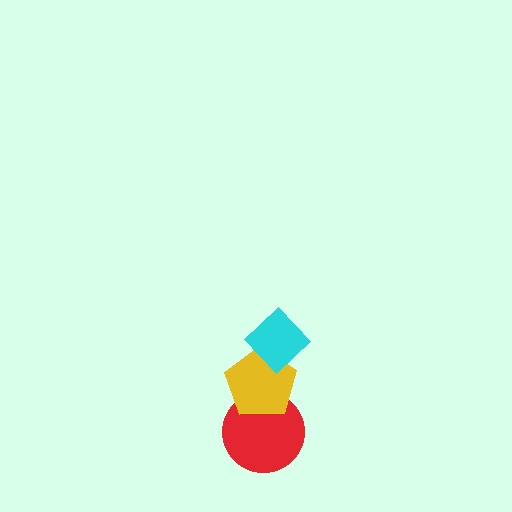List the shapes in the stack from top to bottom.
From top to bottom: the cyan diamond, the yellow pentagon, the red circle.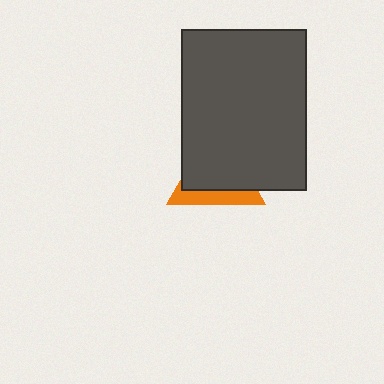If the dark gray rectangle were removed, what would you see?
You would see the complete orange triangle.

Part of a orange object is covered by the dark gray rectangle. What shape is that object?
It is a triangle.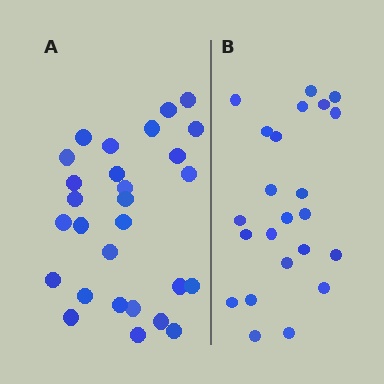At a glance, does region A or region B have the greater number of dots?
Region A (the left region) has more dots.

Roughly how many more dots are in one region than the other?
Region A has about 5 more dots than region B.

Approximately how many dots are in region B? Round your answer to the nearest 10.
About 20 dots. (The exact count is 23, which rounds to 20.)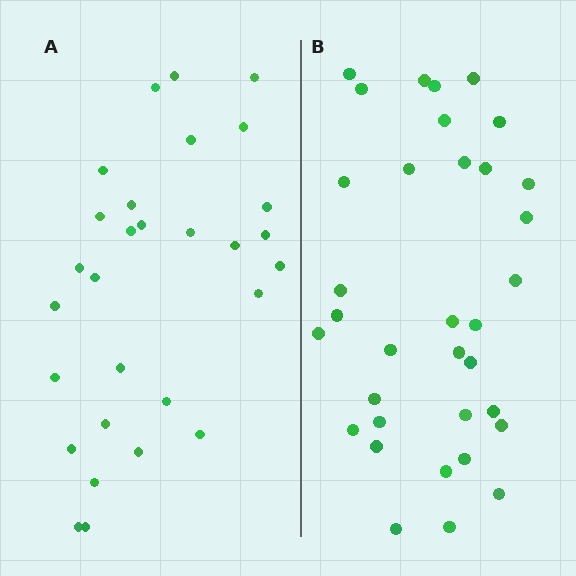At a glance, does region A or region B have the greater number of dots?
Region B (the right region) has more dots.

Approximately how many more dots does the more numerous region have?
Region B has about 5 more dots than region A.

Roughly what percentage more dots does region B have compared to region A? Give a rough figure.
About 15% more.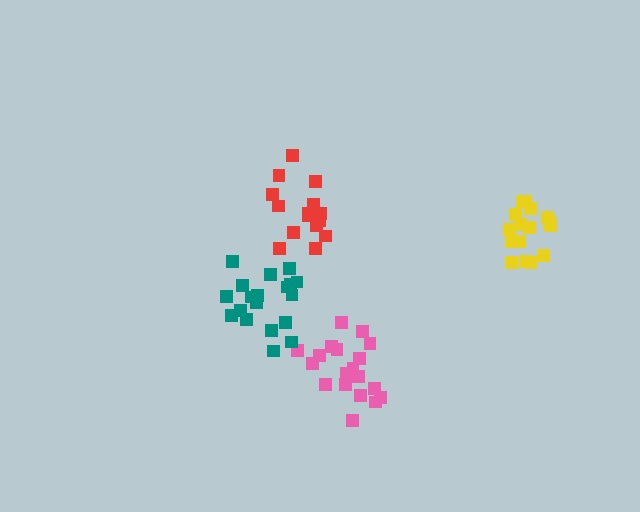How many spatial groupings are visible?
There are 4 spatial groupings.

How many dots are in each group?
Group 1: 19 dots, Group 2: 17 dots, Group 3: 19 dots, Group 4: 17 dots (72 total).